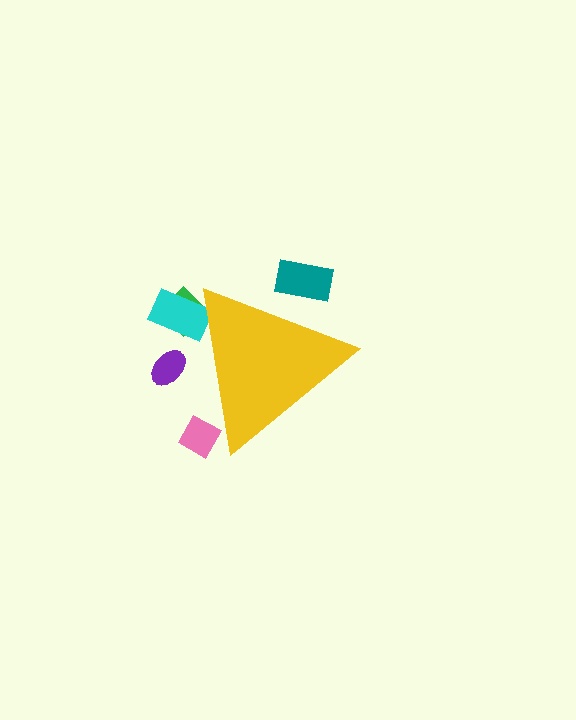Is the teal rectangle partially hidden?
Yes, the teal rectangle is partially hidden behind the yellow triangle.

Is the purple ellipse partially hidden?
Yes, the purple ellipse is partially hidden behind the yellow triangle.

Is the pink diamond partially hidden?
Yes, the pink diamond is partially hidden behind the yellow triangle.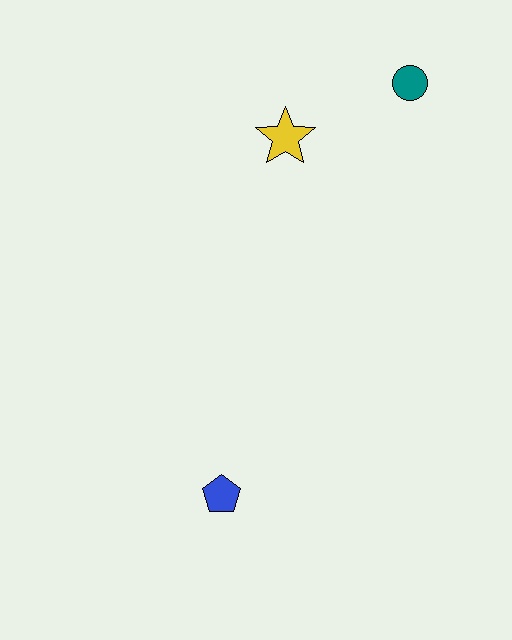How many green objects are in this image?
There are no green objects.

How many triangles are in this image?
There are no triangles.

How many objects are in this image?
There are 3 objects.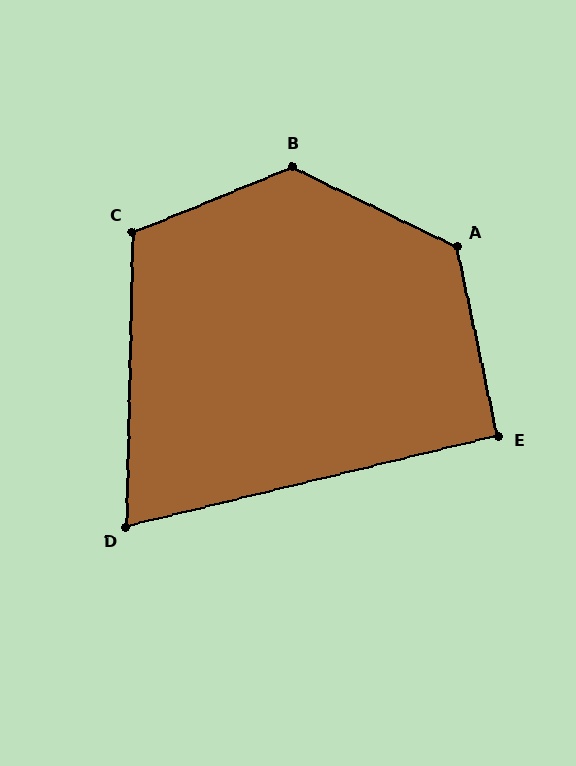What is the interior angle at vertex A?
Approximately 128 degrees (obtuse).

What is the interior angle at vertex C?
Approximately 114 degrees (obtuse).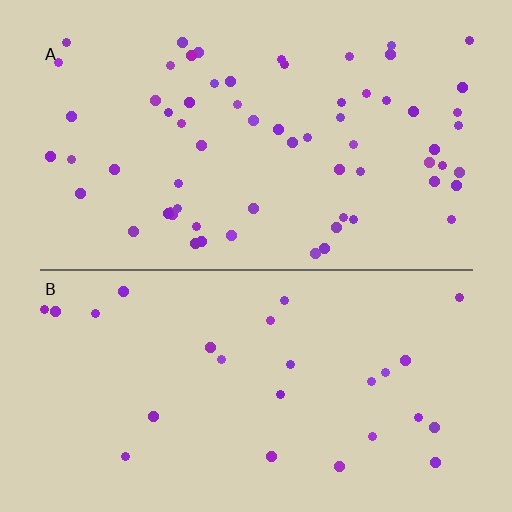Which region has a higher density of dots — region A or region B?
A (the top).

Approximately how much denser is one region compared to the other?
Approximately 2.5× — region A over region B.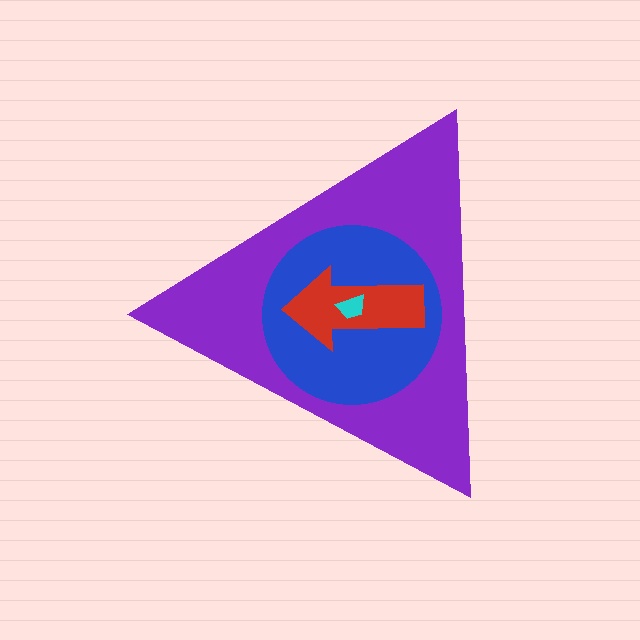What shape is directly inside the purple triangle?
The blue circle.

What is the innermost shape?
The cyan trapezoid.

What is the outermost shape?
The purple triangle.